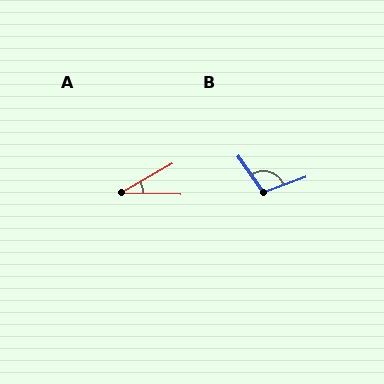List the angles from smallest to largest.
A (31°), B (104°).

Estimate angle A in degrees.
Approximately 31 degrees.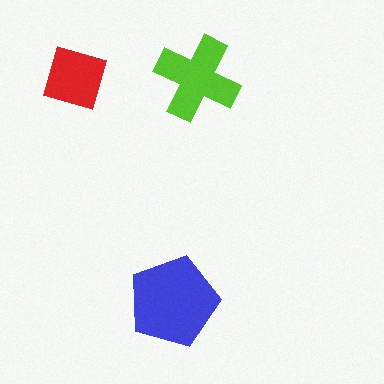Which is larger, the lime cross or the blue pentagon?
The blue pentagon.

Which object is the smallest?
The red diamond.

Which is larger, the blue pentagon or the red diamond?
The blue pentagon.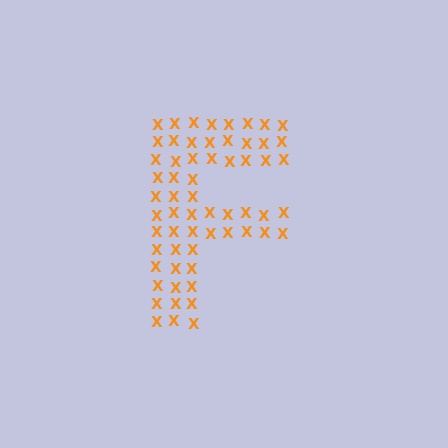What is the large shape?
The large shape is the letter F.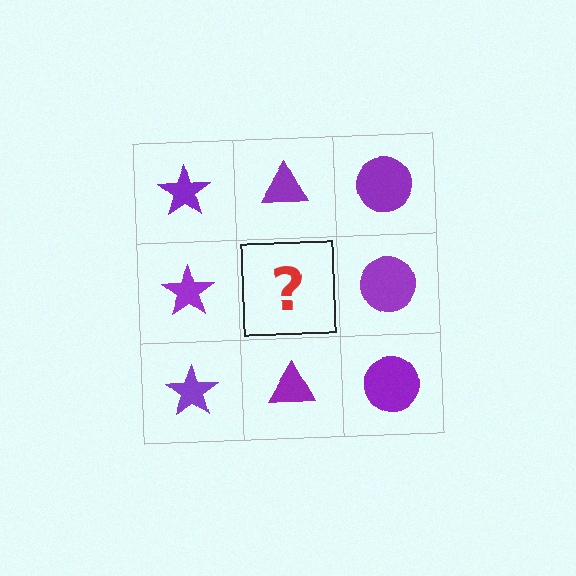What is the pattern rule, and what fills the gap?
The rule is that each column has a consistent shape. The gap should be filled with a purple triangle.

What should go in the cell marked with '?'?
The missing cell should contain a purple triangle.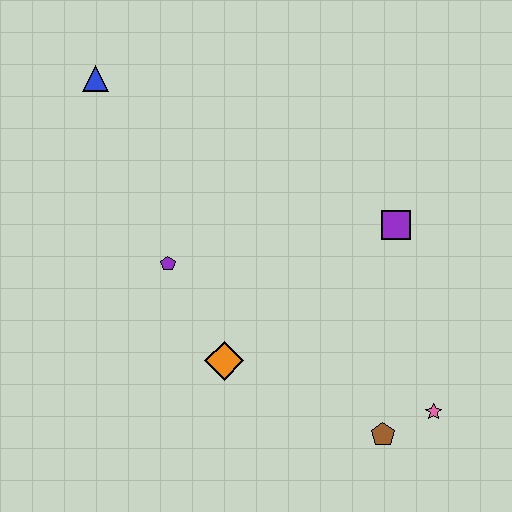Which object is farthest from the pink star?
The blue triangle is farthest from the pink star.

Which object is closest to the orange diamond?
The purple pentagon is closest to the orange diamond.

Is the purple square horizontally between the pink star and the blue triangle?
Yes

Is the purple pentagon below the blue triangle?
Yes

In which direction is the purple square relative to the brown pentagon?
The purple square is above the brown pentagon.